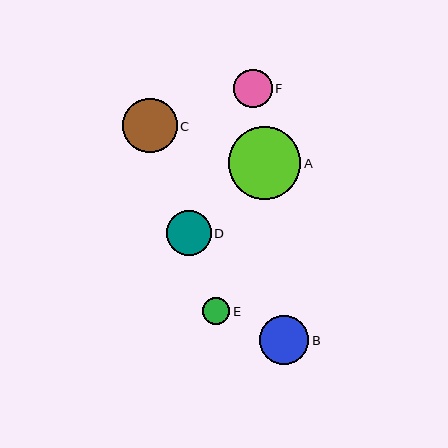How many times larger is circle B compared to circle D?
Circle B is approximately 1.1 times the size of circle D.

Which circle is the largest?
Circle A is the largest with a size of approximately 72 pixels.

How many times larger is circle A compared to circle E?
Circle A is approximately 2.7 times the size of circle E.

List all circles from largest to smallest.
From largest to smallest: A, C, B, D, F, E.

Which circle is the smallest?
Circle E is the smallest with a size of approximately 27 pixels.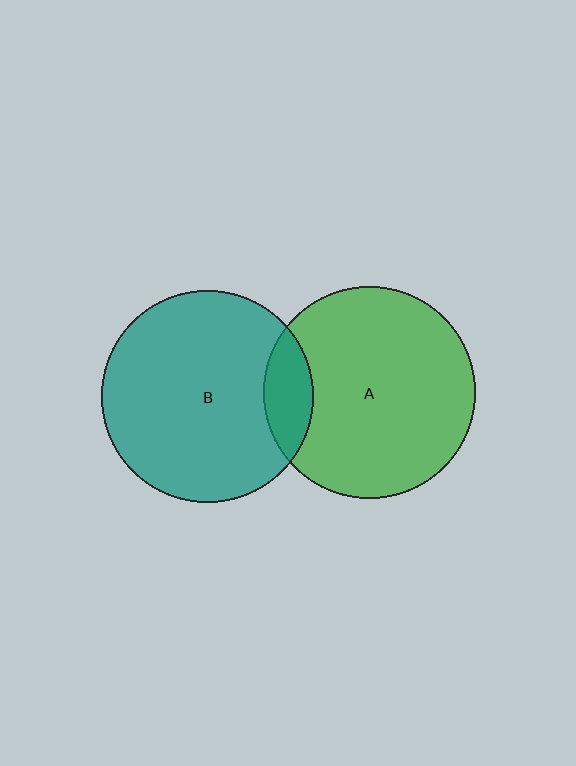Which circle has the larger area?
Circle B (teal).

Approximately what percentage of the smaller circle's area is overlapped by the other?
Approximately 15%.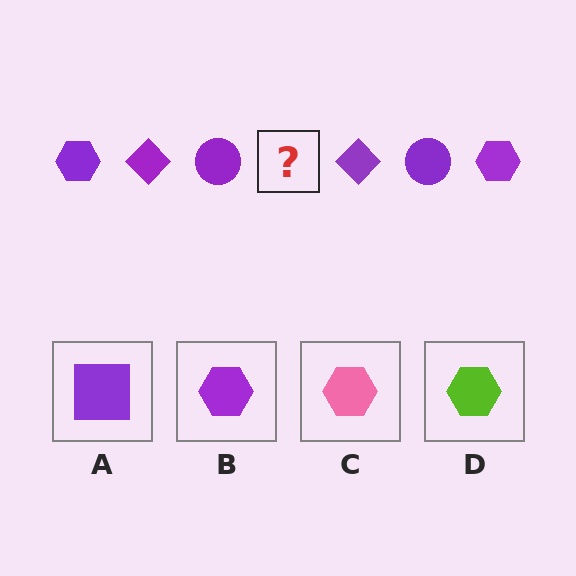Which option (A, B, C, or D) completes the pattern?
B.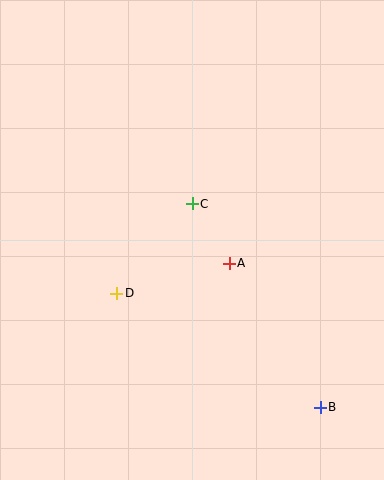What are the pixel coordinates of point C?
Point C is at (192, 204).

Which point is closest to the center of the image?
Point C at (192, 204) is closest to the center.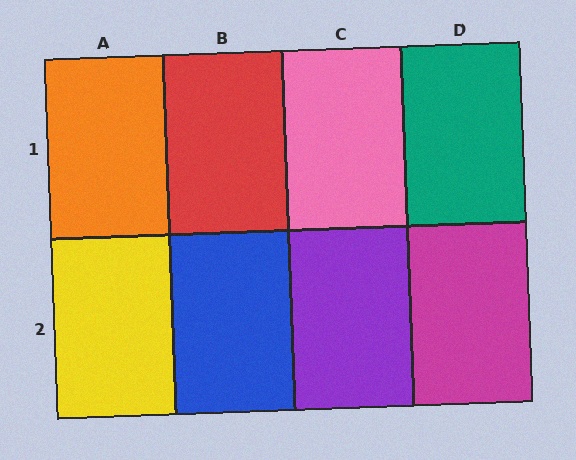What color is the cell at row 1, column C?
Pink.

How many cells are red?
1 cell is red.